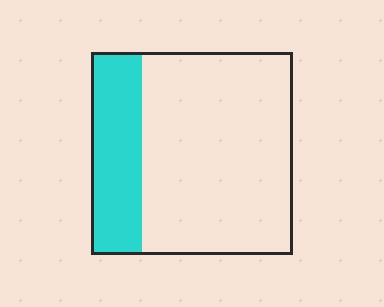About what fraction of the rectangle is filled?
About one quarter (1/4).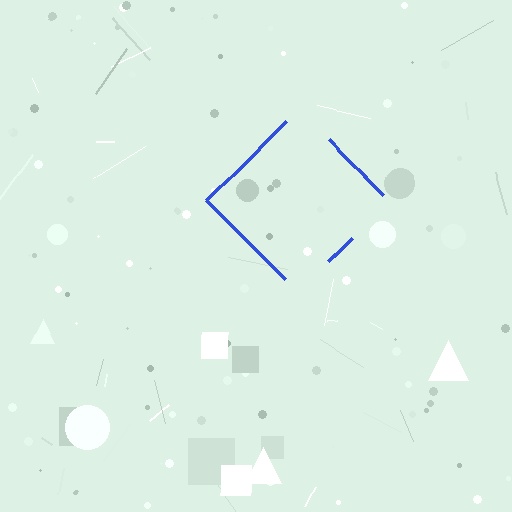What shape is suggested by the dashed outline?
The dashed outline suggests a diamond.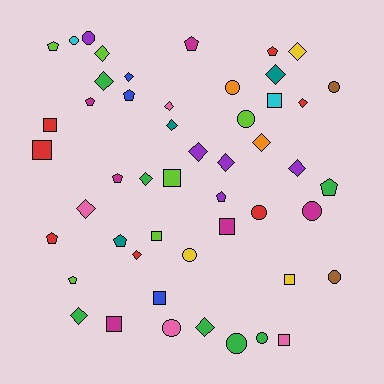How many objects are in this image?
There are 50 objects.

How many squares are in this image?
There are 10 squares.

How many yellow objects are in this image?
There are 3 yellow objects.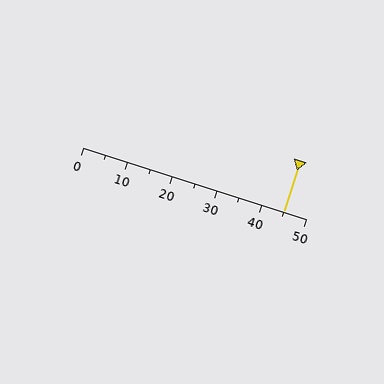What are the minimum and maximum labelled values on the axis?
The axis runs from 0 to 50.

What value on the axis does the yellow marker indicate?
The marker indicates approximately 45.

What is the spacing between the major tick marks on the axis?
The major ticks are spaced 10 apart.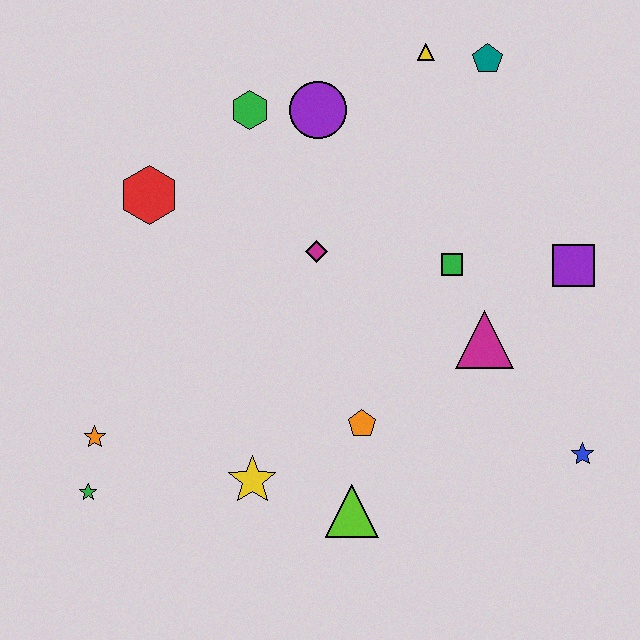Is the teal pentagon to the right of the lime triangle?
Yes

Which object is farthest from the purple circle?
The green star is farthest from the purple circle.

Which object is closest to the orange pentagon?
The lime triangle is closest to the orange pentagon.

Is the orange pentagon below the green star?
No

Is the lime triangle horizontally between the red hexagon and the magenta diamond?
No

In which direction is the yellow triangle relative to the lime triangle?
The yellow triangle is above the lime triangle.